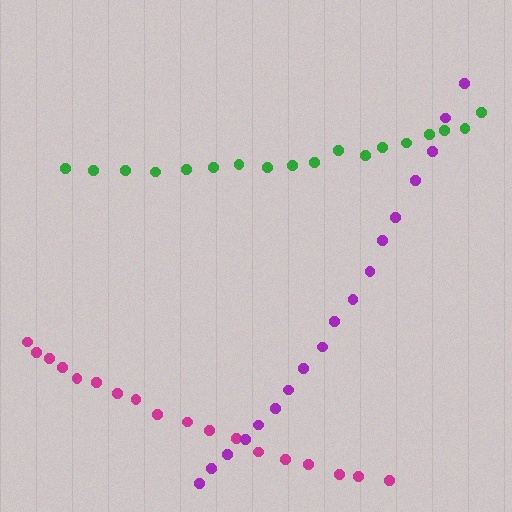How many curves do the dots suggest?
There are 3 distinct paths.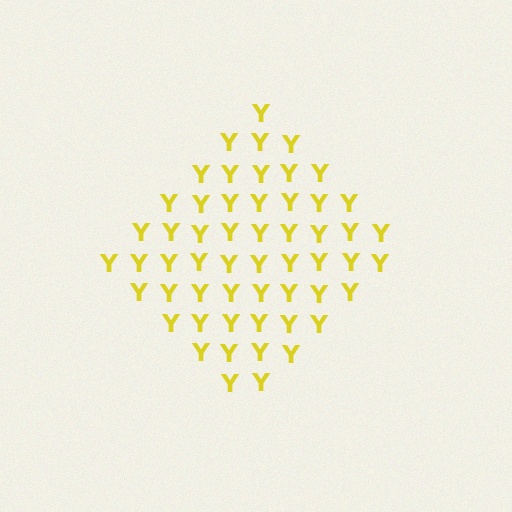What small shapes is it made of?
It is made of small letter Y's.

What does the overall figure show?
The overall figure shows a diamond.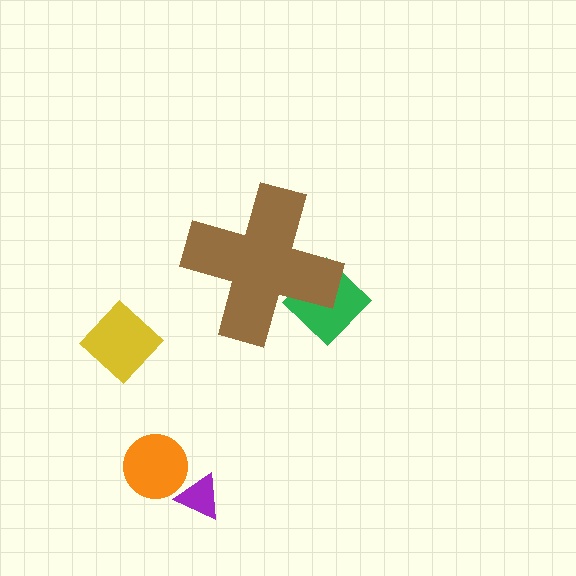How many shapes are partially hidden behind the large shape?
1 shape is partially hidden.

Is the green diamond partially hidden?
Yes, the green diamond is partially hidden behind the brown cross.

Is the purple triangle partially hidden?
No, the purple triangle is fully visible.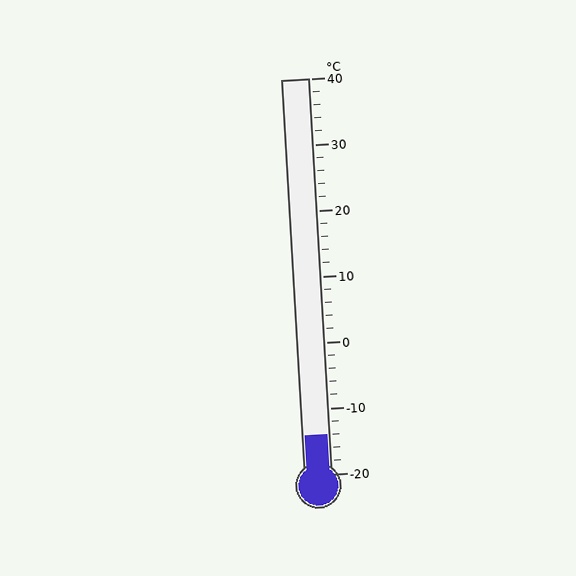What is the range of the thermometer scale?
The thermometer scale ranges from -20°C to 40°C.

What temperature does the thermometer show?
The thermometer shows approximately -14°C.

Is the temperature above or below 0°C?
The temperature is below 0°C.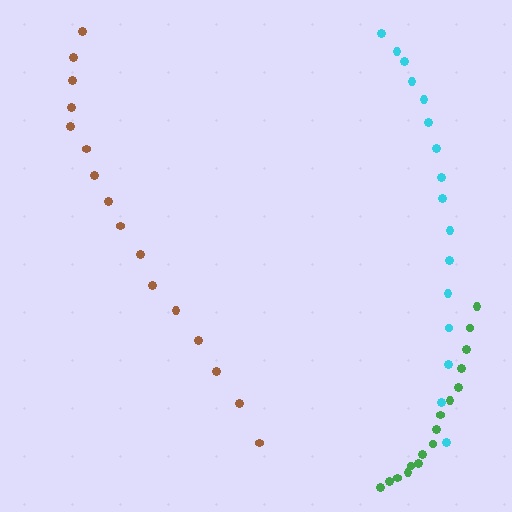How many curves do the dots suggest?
There are 3 distinct paths.